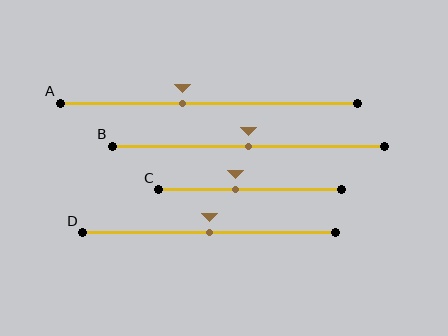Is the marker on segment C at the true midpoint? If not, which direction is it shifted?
No, the marker on segment C is shifted to the left by about 8% of the segment length.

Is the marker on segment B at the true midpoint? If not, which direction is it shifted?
Yes, the marker on segment B is at the true midpoint.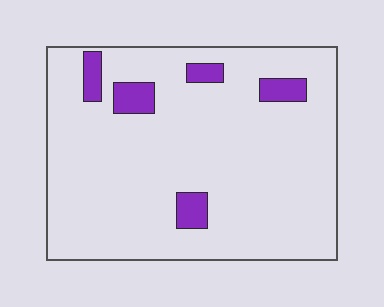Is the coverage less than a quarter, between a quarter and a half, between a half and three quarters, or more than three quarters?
Less than a quarter.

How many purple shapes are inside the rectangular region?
5.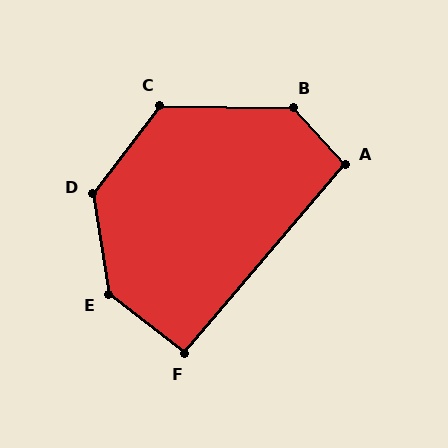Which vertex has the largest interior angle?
E, at approximately 137 degrees.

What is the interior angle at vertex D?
Approximately 134 degrees (obtuse).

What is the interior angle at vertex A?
Approximately 97 degrees (obtuse).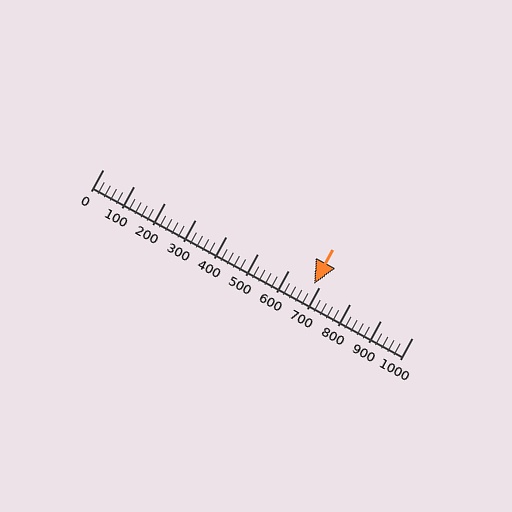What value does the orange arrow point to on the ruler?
The orange arrow points to approximately 683.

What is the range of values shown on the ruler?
The ruler shows values from 0 to 1000.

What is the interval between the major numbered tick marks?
The major tick marks are spaced 100 units apart.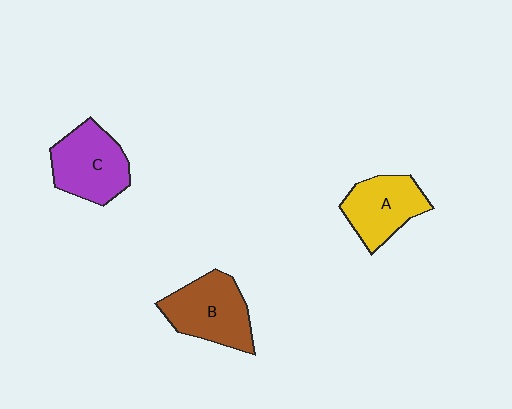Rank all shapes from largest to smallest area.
From largest to smallest: B (brown), C (purple), A (yellow).